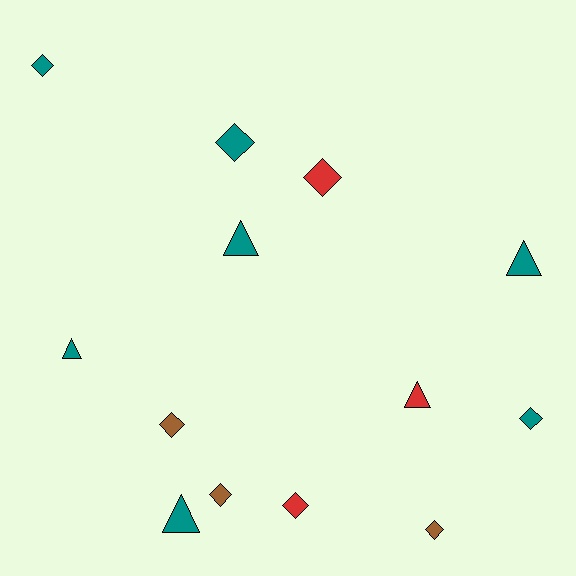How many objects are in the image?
There are 13 objects.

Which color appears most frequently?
Teal, with 7 objects.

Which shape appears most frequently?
Diamond, with 8 objects.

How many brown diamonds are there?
There are 3 brown diamonds.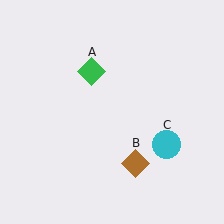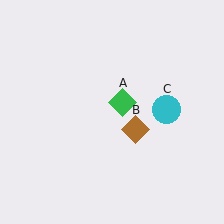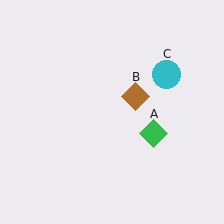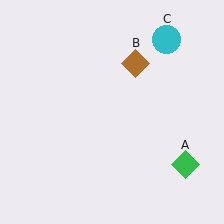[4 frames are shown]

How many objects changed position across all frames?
3 objects changed position: green diamond (object A), brown diamond (object B), cyan circle (object C).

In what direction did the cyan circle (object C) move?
The cyan circle (object C) moved up.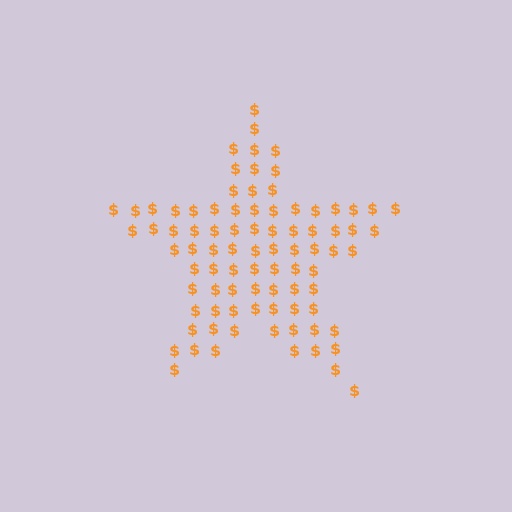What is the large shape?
The large shape is a star.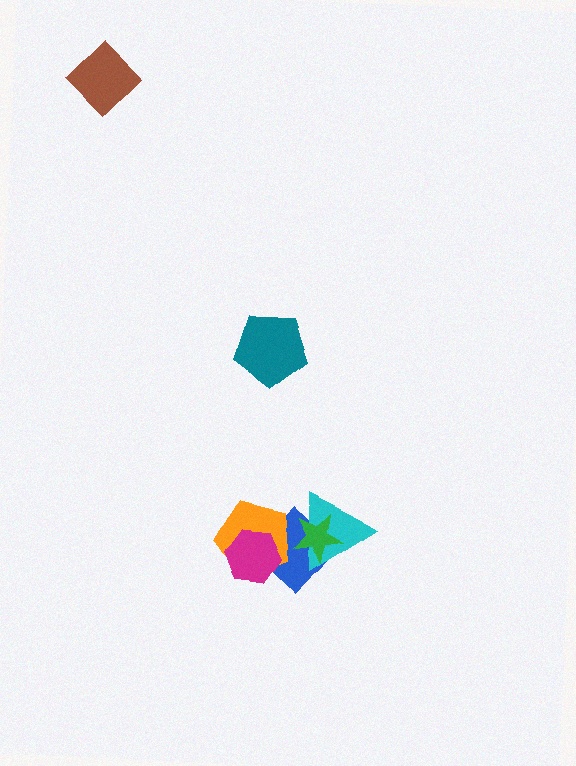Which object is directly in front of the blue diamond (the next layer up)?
The cyan triangle is directly in front of the blue diamond.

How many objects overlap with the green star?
2 objects overlap with the green star.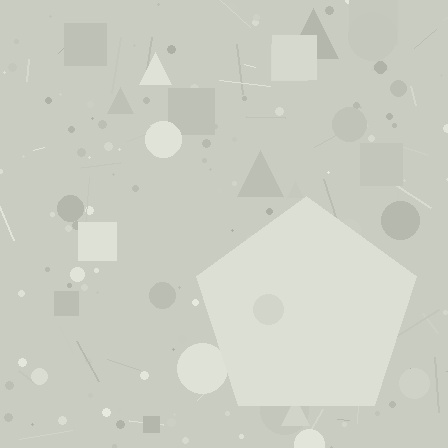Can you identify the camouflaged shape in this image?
The camouflaged shape is a pentagon.